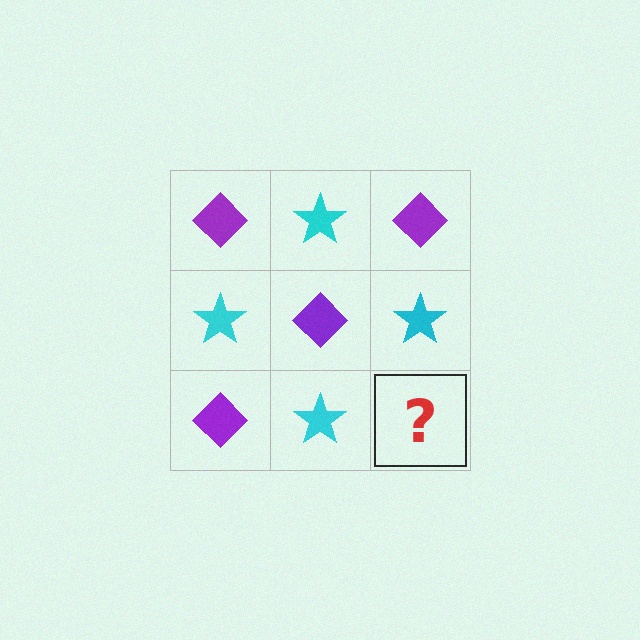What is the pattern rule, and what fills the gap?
The rule is that it alternates purple diamond and cyan star in a checkerboard pattern. The gap should be filled with a purple diamond.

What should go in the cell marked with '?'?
The missing cell should contain a purple diamond.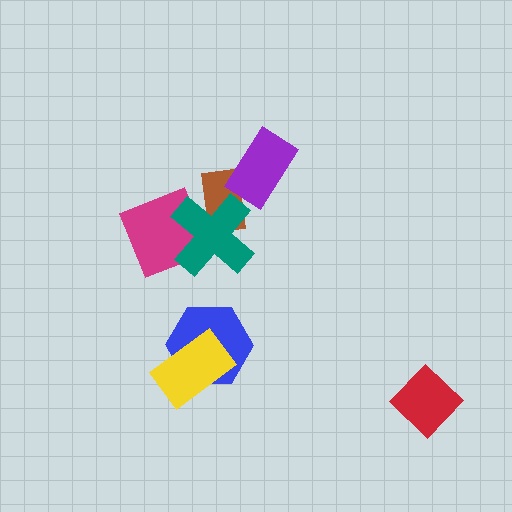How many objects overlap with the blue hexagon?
1 object overlaps with the blue hexagon.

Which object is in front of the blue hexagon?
The yellow rectangle is in front of the blue hexagon.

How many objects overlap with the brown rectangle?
2 objects overlap with the brown rectangle.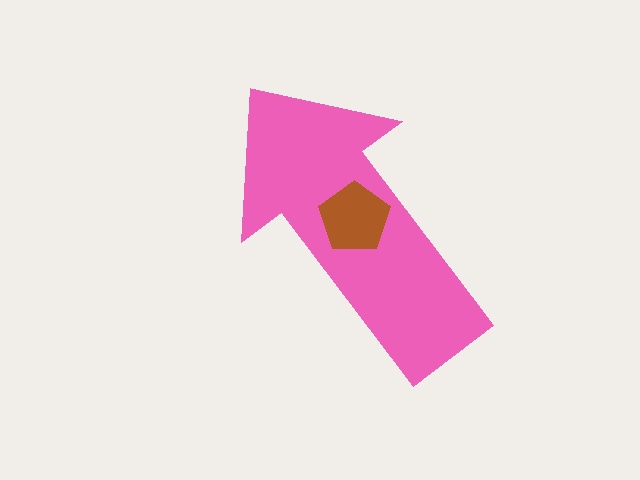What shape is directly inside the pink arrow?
The brown pentagon.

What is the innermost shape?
The brown pentagon.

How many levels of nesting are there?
2.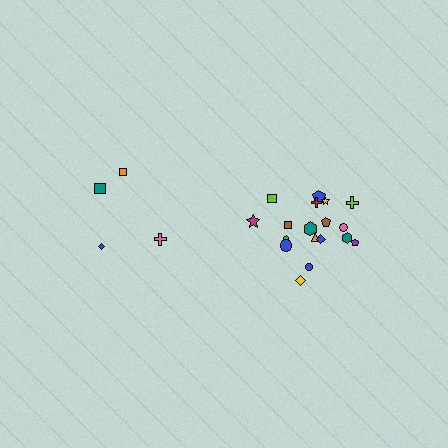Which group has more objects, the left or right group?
The right group.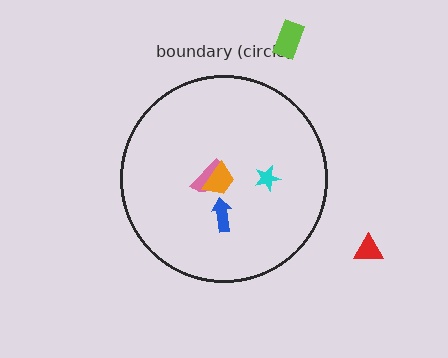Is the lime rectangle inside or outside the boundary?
Outside.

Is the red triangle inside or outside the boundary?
Outside.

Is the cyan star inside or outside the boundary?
Inside.